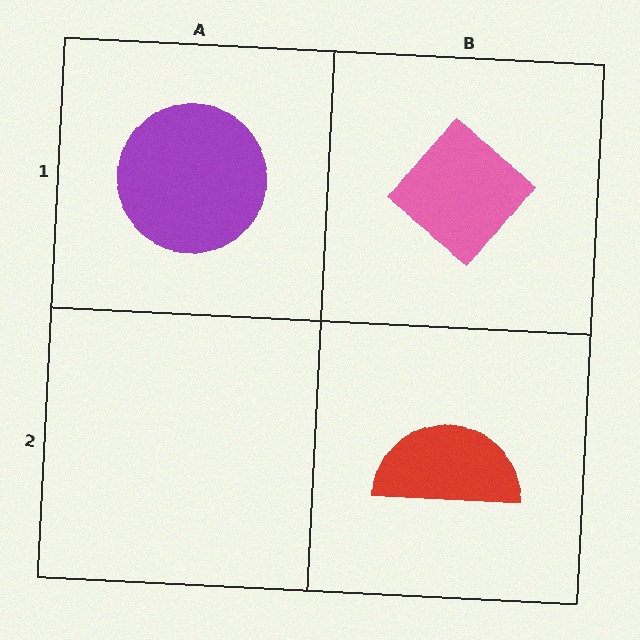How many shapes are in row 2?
1 shape.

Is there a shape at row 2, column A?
No, that cell is empty.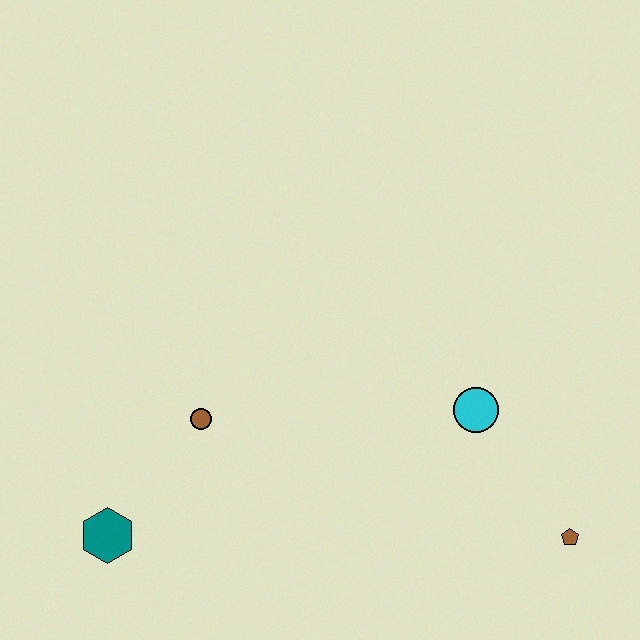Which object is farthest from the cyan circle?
The teal hexagon is farthest from the cyan circle.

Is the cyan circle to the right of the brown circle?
Yes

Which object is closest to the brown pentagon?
The cyan circle is closest to the brown pentagon.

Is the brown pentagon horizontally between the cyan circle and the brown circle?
No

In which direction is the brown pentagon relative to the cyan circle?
The brown pentagon is below the cyan circle.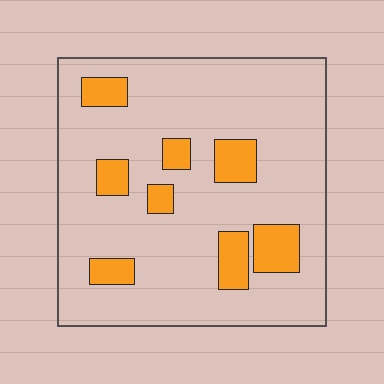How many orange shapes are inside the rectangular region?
8.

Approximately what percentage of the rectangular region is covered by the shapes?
Approximately 15%.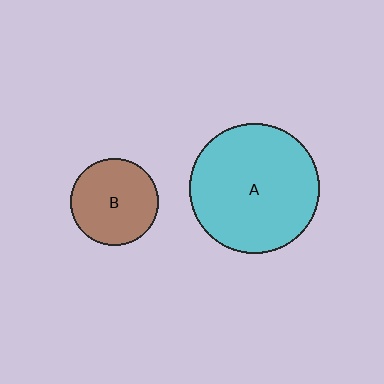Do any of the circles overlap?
No, none of the circles overlap.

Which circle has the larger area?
Circle A (cyan).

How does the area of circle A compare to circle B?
Approximately 2.2 times.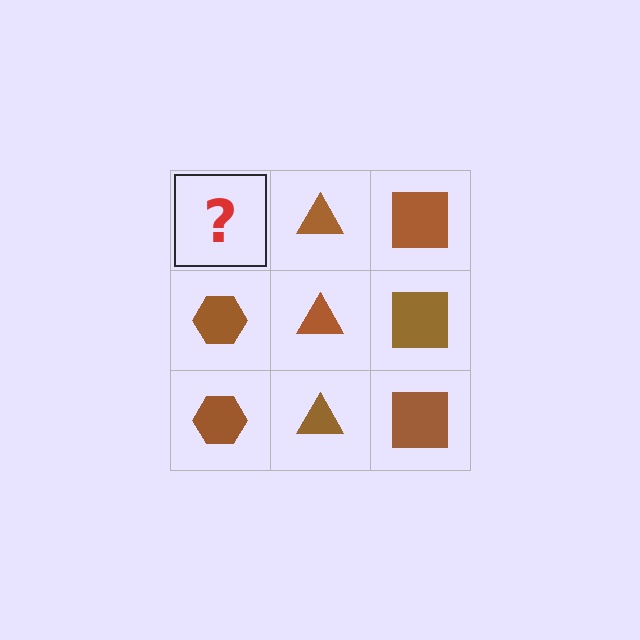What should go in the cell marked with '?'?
The missing cell should contain a brown hexagon.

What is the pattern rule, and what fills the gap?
The rule is that each column has a consistent shape. The gap should be filled with a brown hexagon.